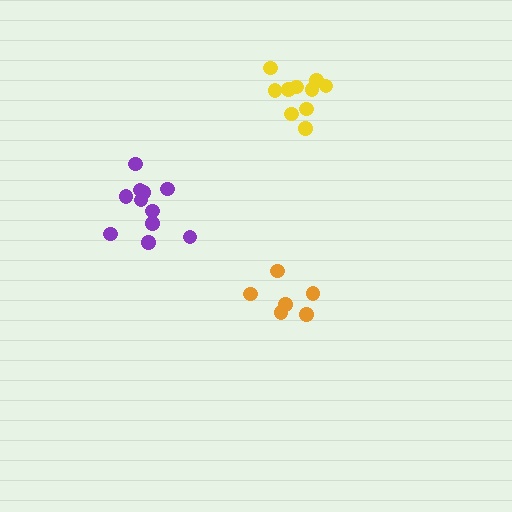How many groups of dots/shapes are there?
There are 3 groups.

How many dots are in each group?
Group 1: 10 dots, Group 2: 6 dots, Group 3: 11 dots (27 total).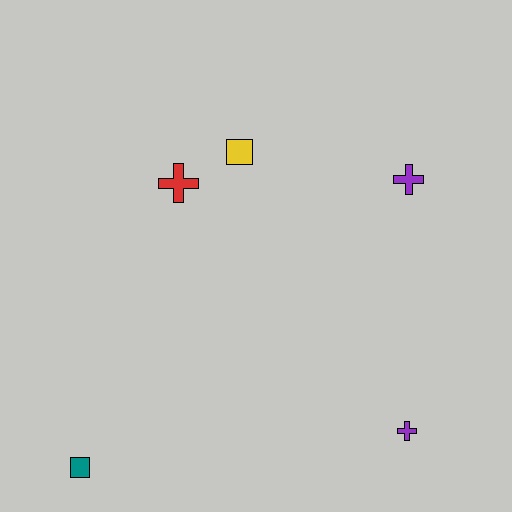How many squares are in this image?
There are 2 squares.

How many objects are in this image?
There are 5 objects.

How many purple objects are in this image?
There are 2 purple objects.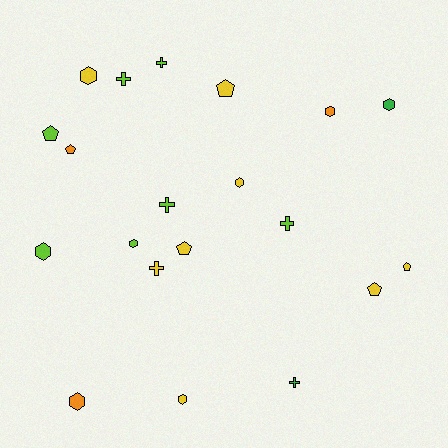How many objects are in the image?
There are 20 objects.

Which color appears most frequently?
Yellow, with 8 objects.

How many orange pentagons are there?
There is 1 orange pentagon.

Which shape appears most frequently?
Hexagon, with 8 objects.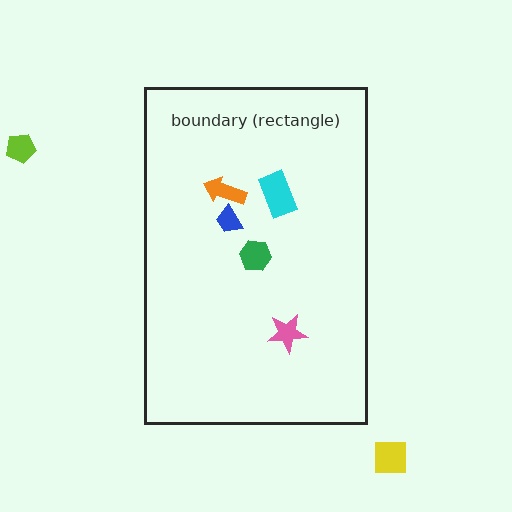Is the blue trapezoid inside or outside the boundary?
Inside.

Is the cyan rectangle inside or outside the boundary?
Inside.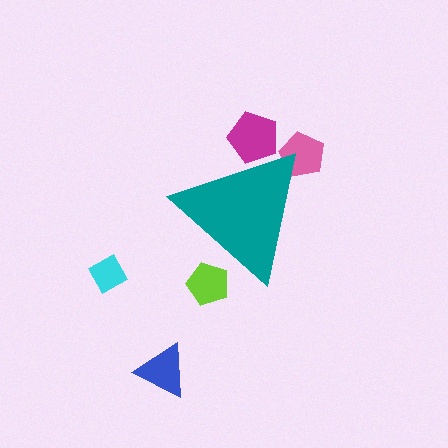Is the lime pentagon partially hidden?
Yes, the lime pentagon is partially hidden behind the teal triangle.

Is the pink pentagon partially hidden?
Yes, the pink pentagon is partially hidden behind the teal triangle.